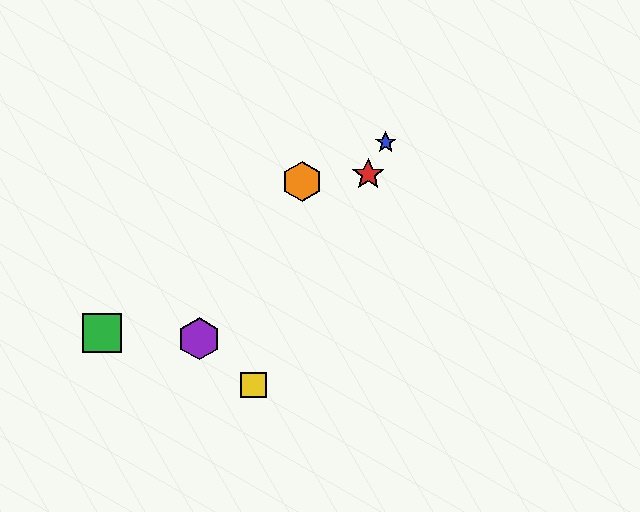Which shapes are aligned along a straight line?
The red star, the blue star, the yellow square are aligned along a straight line.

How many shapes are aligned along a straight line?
3 shapes (the red star, the blue star, the yellow square) are aligned along a straight line.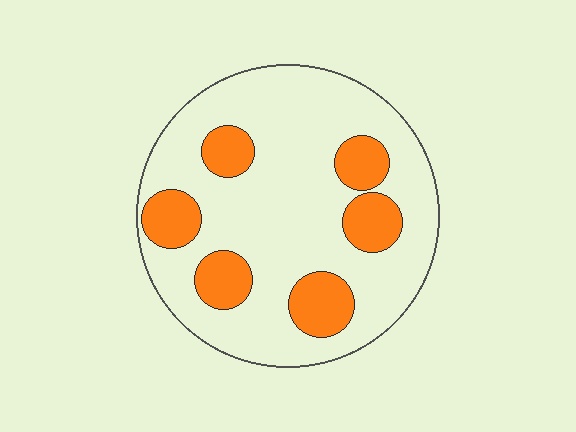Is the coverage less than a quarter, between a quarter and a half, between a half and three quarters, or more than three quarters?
Less than a quarter.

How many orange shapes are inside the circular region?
6.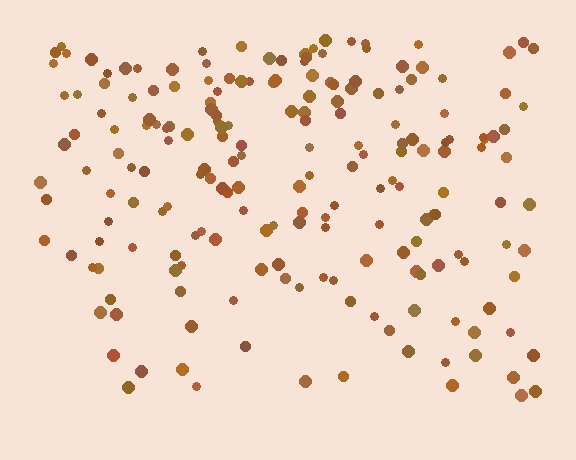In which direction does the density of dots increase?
From bottom to top, with the top side densest.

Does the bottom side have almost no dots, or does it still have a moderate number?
Still a moderate number, just noticeably fewer than the top.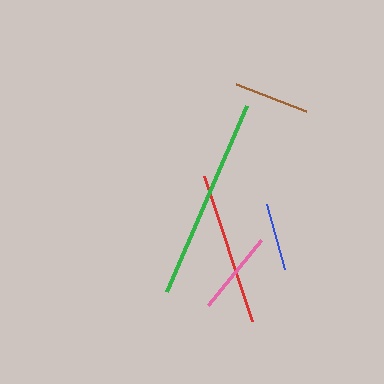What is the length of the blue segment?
The blue segment is approximately 68 pixels long.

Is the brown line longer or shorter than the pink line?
The pink line is longer than the brown line.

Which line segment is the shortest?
The blue line is the shortest at approximately 68 pixels.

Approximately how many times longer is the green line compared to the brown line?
The green line is approximately 2.7 times the length of the brown line.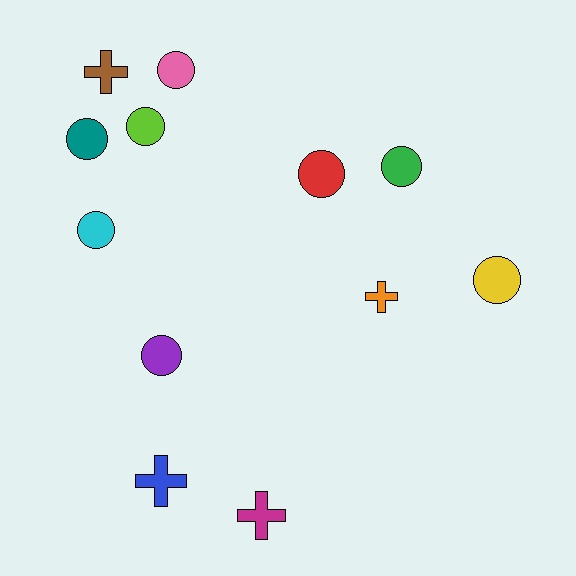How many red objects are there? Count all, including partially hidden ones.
There is 1 red object.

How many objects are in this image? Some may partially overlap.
There are 12 objects.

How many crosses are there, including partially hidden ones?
There are 4 crosses.